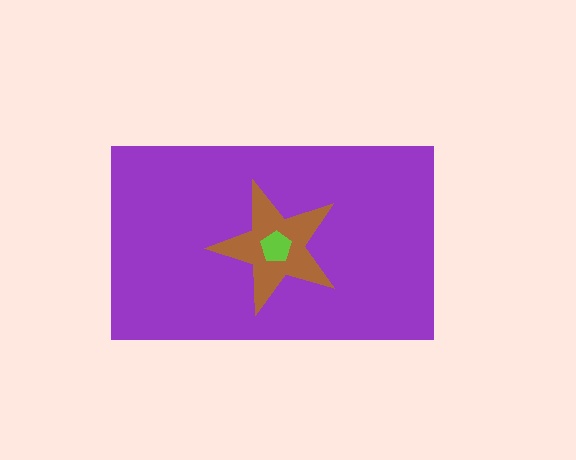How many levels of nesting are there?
3.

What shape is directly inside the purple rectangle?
The brown star.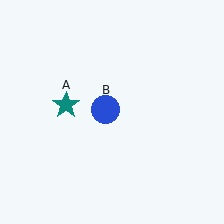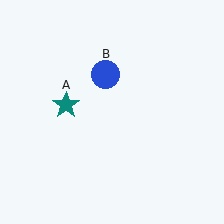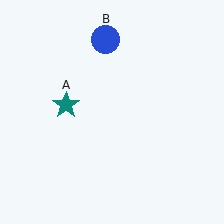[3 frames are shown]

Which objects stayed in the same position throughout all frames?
Teal star (object A) remained stationary.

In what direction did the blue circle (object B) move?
The blue circle (object B) moved up.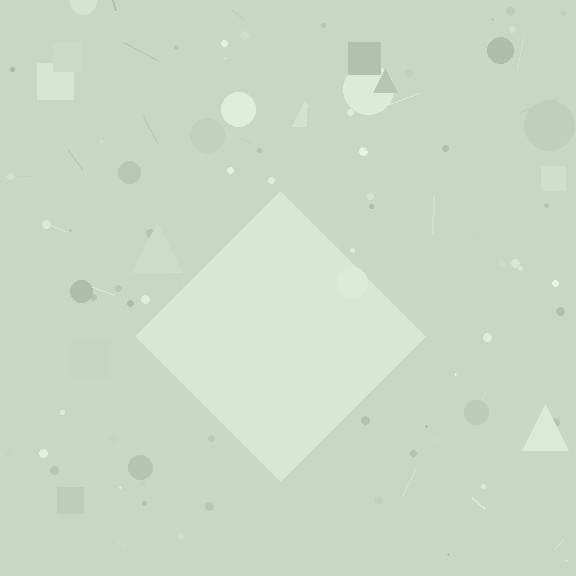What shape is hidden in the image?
A diamond is hidden in the image.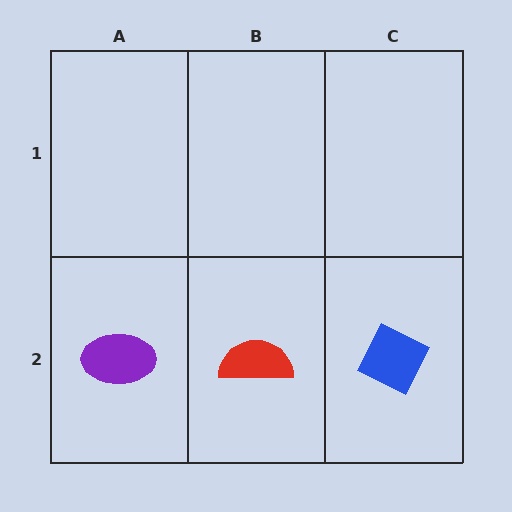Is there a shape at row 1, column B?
No, that cell is empty.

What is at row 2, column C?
A blue diamond.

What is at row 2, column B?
A red semicircle.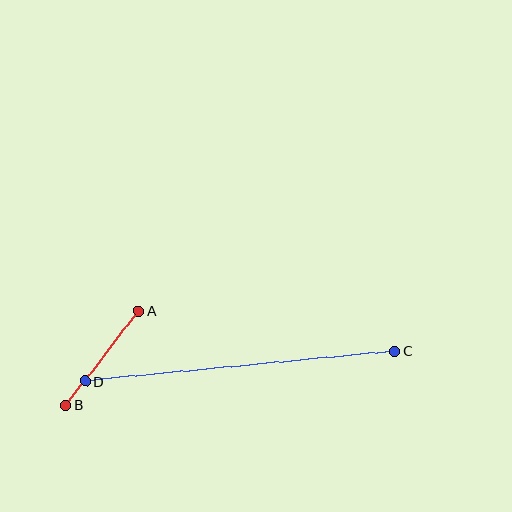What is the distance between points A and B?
The distance is approximately 120 pixels.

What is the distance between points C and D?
The distance is approximately 311 pixels.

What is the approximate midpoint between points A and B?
The midpoint is at approximately (102, 358) pixels.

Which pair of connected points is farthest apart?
Points C and D are farthest apart.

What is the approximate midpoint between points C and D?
The midpoint is at approximately (240, 366) pixels.